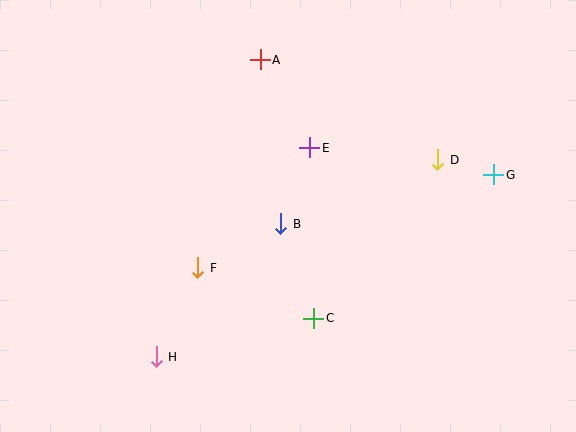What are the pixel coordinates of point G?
Point G is at (494, 175).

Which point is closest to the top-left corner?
Point A is closest to the top-left corner.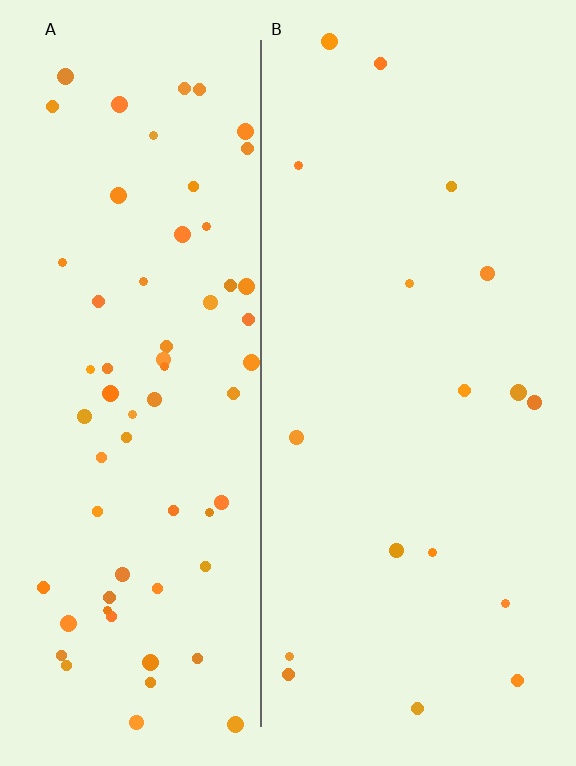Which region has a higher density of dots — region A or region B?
A (the left).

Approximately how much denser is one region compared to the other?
Approximately 3.8× — region A over region B.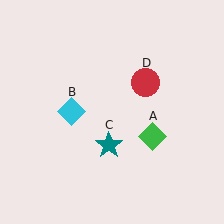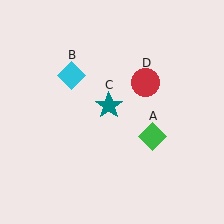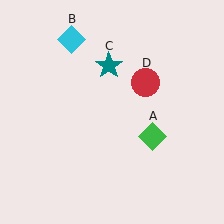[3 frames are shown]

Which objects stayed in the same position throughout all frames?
Green diamond (object A) and red circle (object D) remained stationary.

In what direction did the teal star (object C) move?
The teal star (object C) moved up.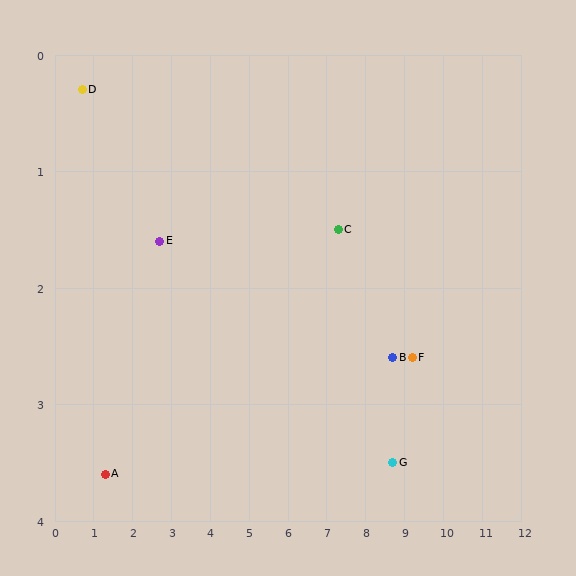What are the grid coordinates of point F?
Point F is at approximately (9.2, 2.6).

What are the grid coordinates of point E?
Point E is at approximately (2.7, 1.6).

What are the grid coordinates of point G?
Point G is at approximately (8.7, 3.5).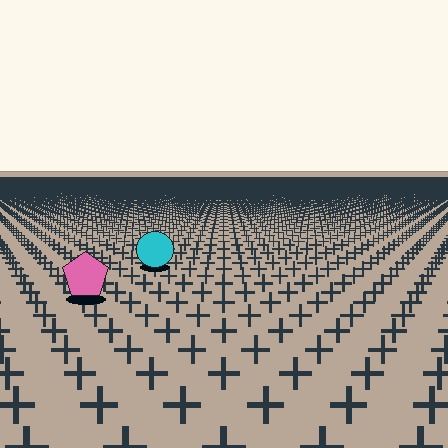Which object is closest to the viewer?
The pink pentagon is closest. The texture marks near it are larger and more spread out.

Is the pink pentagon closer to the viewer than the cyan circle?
Yes. The pink pentagon is closer — you can tell from the texture gradient: the ground texture is coarser near it.